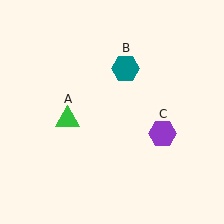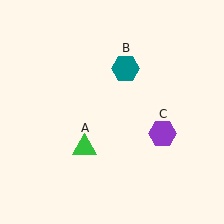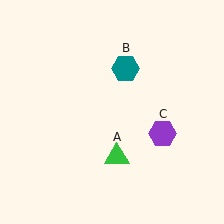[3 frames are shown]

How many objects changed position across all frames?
1 object changed position: green triangle (object A).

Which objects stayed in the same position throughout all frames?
Teal hexagon (object B) and purple hexagon (object C) remained stationary.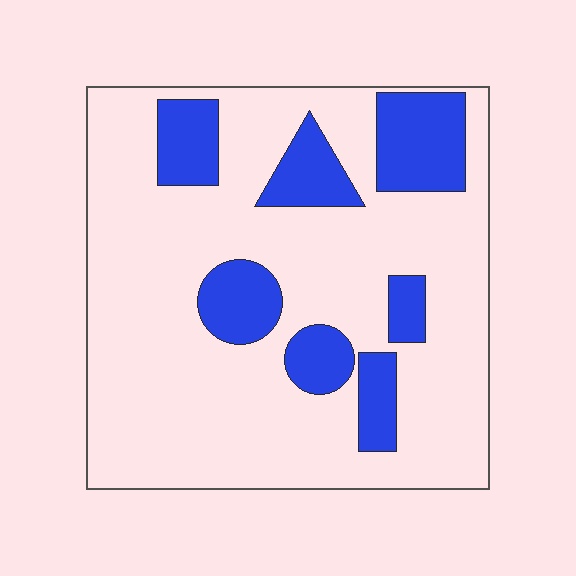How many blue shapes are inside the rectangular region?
7.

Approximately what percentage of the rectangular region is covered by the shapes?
Approximately 20%.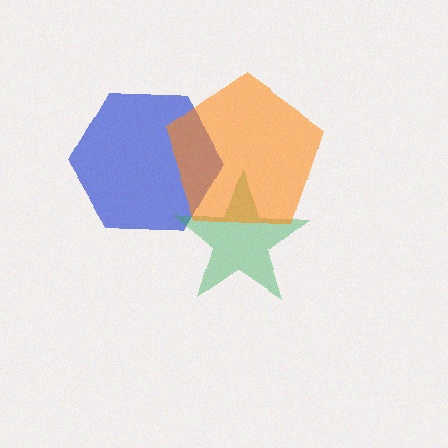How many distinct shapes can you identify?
There are 3 distinct shapes: a blue hexagon, a green star, an orange pentagon.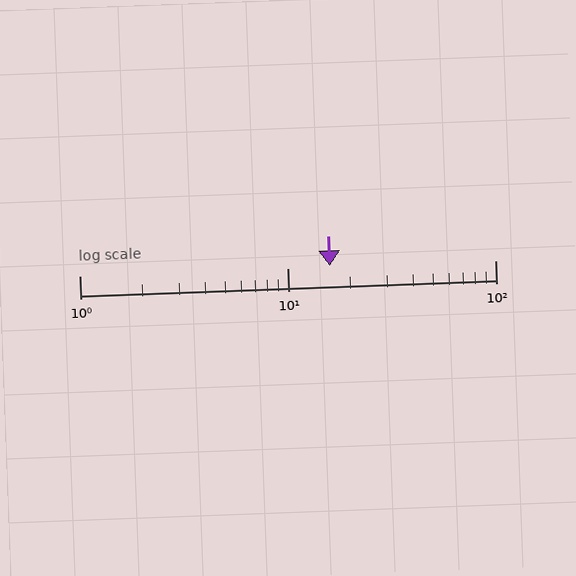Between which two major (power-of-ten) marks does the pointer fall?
The pointer is between 10 and 100.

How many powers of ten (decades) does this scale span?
The scale spans 2 decades, from 1 to 100.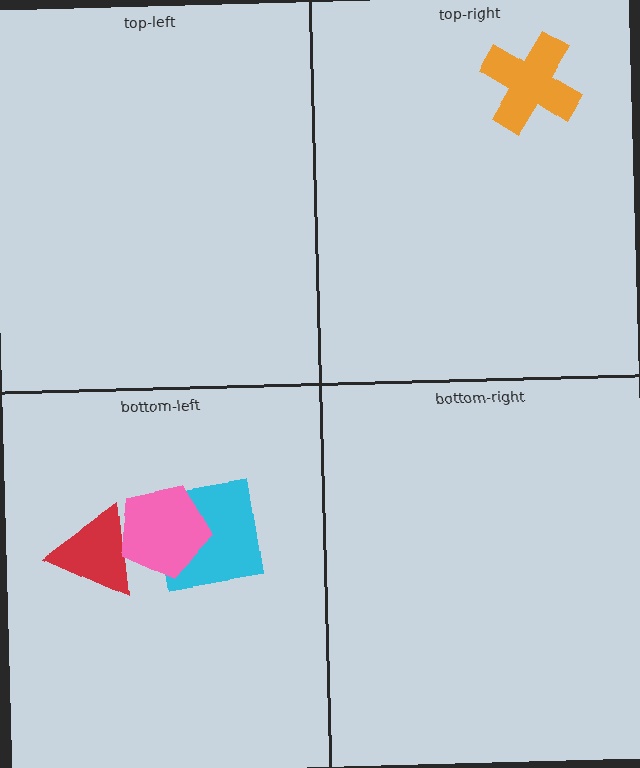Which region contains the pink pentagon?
The bottom-left region.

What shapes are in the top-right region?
The orange cross.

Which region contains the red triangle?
The bottom-left region.